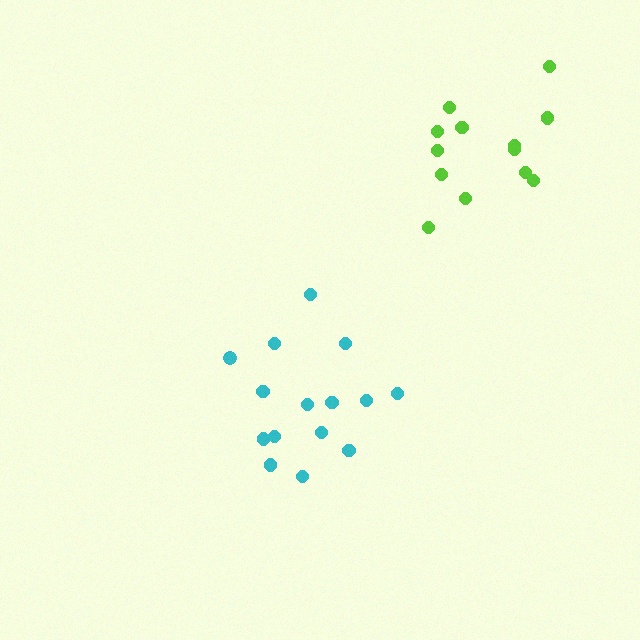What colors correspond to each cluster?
The clusters are colored: cyan, lime.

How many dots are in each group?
Group 1: 15 dots, Group 2: 13 dots (28 total).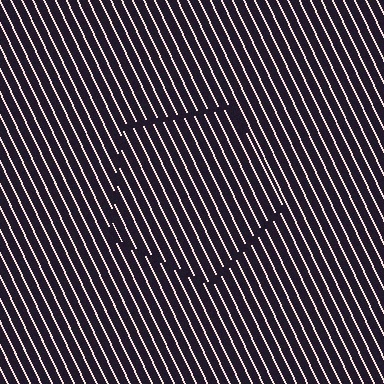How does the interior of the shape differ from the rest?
The interior of the shape contains the same grating, shifted by half a period — the contour is defined by the phase discontinuity where line-ends from the inner and outer gratings abut.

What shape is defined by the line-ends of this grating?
An illusory pentagon. The interior of the shape contains the same grating, shifted by half a period — the contour is defined by the phase discontinuity where line-ends from the inner and outer gratings abut.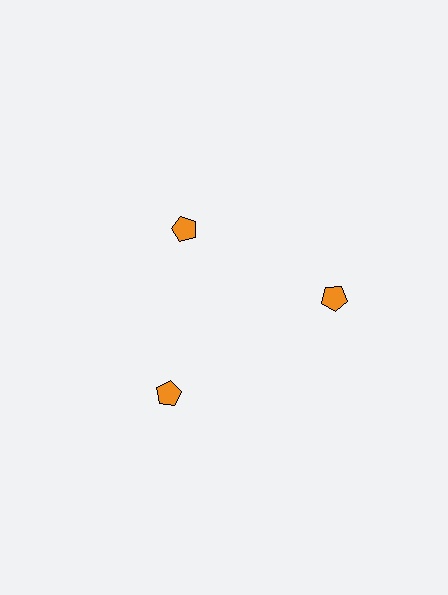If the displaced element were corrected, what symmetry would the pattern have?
It would have 3-fold rotational symmetry — the pattern would map onto itself every 120 degrees.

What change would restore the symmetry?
The symmetry would be restored by moving it outward, back onto the ring so that all 3 pentagons sit at equal angles and equal distance from the center.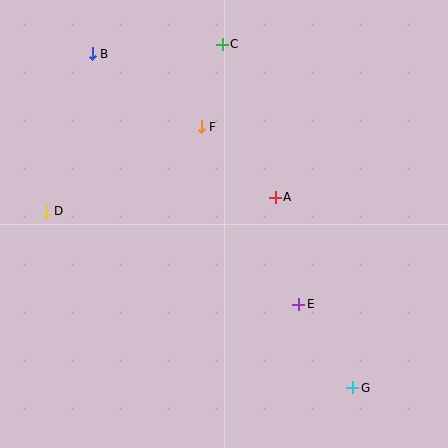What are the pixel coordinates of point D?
Point D is at (46, 211).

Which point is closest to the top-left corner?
Point B is closest to the top-left corner.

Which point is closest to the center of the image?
Point A at (275, 197) is closest to the center.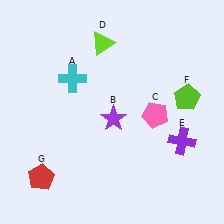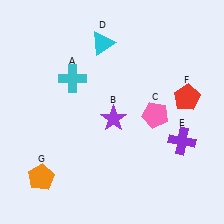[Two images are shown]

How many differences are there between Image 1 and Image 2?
There are 3 differences between the two images.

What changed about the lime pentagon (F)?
In Image 1, F is lime. In Image 2, it changed to red.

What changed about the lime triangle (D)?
In Image 1, D is lime. In Image 2, it changed to cyan.